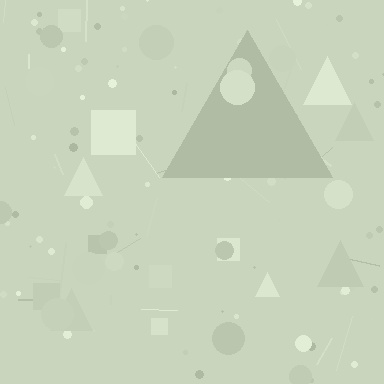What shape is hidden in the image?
A triangle is hidden in the image.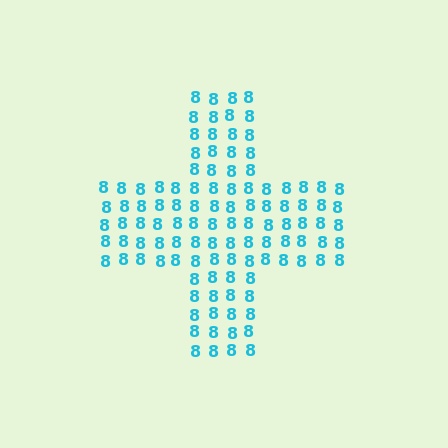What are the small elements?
The small elements are digit 8's.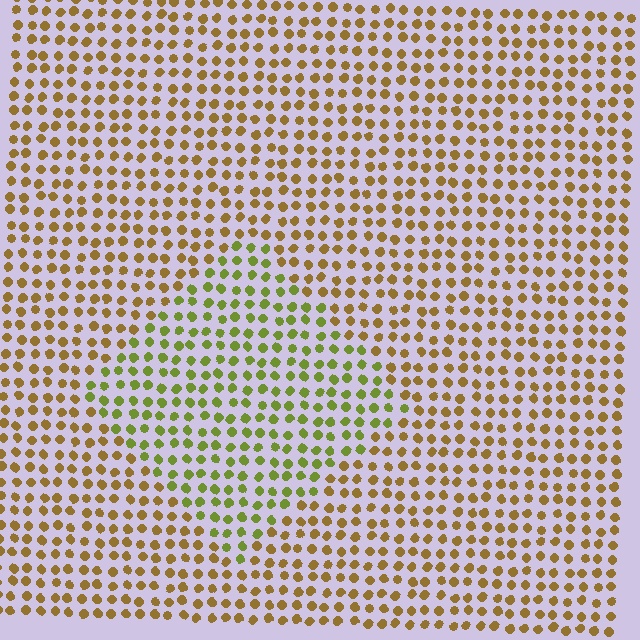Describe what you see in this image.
The image is filled with small brown elements in a uniform arrangement. A diamond-shaped region is visible where the elements are tinted to a slightly different hue, forming a subtle color boundary.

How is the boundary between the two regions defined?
The boundary is defined purely by a slight shift in hue (about 41 degrees). Spacing, size, and orientation are identical on both sides.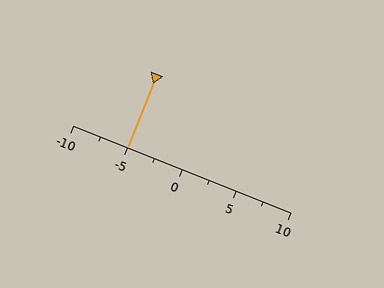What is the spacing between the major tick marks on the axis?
The major ticks are spaced 5 apart.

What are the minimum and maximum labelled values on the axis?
The axis runs from -10 to 10.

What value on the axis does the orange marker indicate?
The marker indicates approximately -5.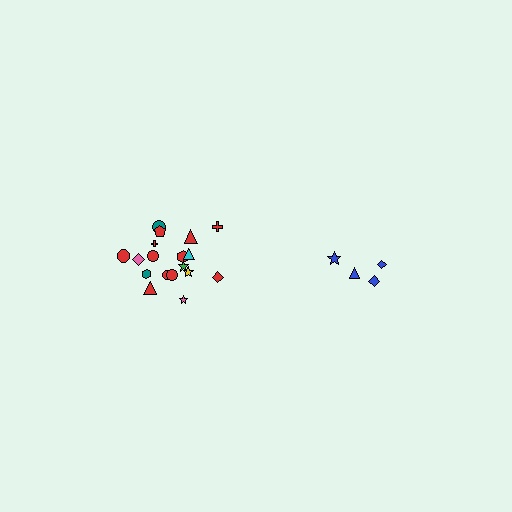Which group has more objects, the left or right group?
The left group.